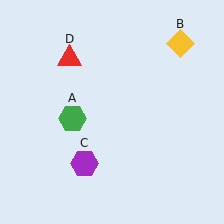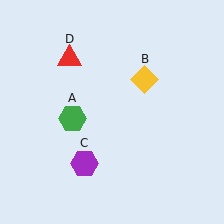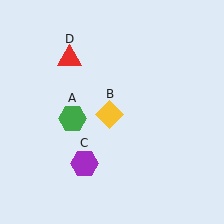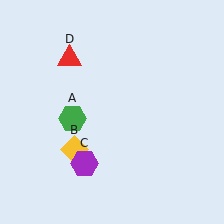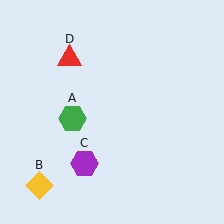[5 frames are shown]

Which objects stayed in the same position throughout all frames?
Green hexagon (object A) and purple hexagon (object C) and red triangle (object D) remained stationary.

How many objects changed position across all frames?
1 object changed position: yellow diamond (object B).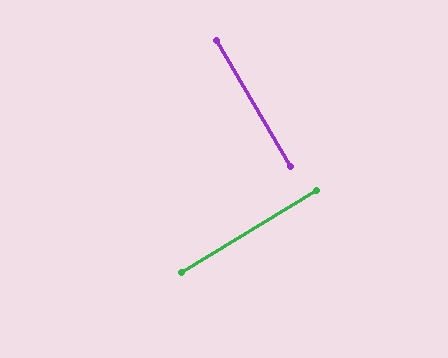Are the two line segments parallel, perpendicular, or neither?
Perpendicular — they meet at approximately 89°.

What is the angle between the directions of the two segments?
Approximately 89 degrees.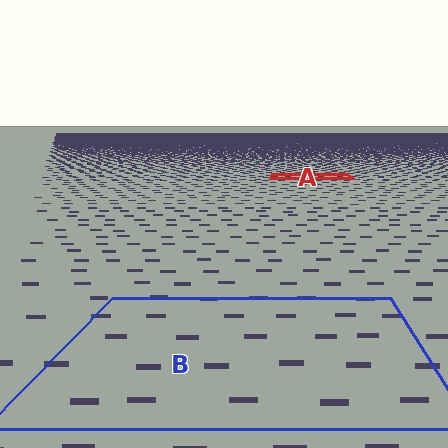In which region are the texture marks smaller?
The texture marks are smaller in region A, because it is farther away.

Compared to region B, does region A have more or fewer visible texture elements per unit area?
Region A has more texture elements per unit area — they are packed more densely because it is farther away.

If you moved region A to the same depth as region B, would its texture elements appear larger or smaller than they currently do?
They would appear larger. At a closer depth, the same texture elements are projected at a bigger on-screen size.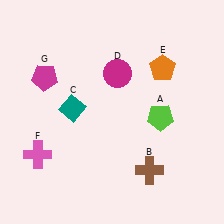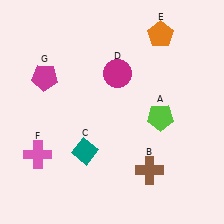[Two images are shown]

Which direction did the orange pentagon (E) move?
The orange pentagon (E) moved up.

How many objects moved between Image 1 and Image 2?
2 objects moved between the two images.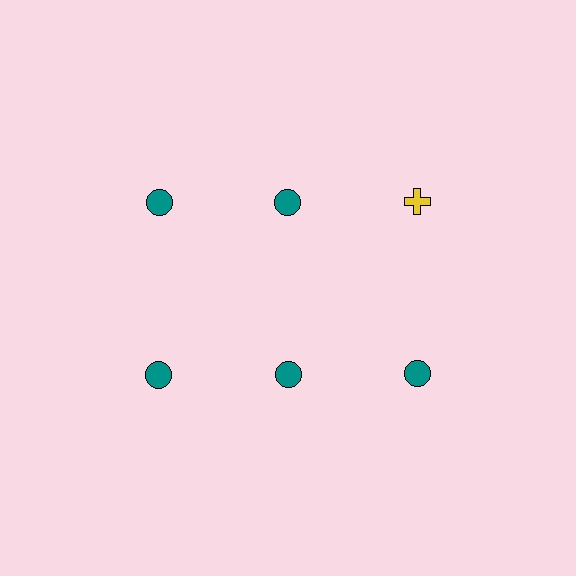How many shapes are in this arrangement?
There are 6 shapes arranged in a grid pattern.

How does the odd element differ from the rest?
It differs in both color (yellow instead of teal) and shape (cross instead of circle).